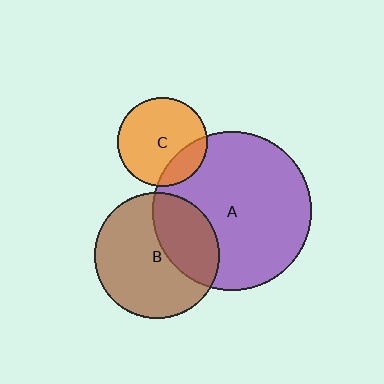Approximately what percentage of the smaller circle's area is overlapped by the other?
Approximately 35%.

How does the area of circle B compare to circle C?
Approximately 2.0 times.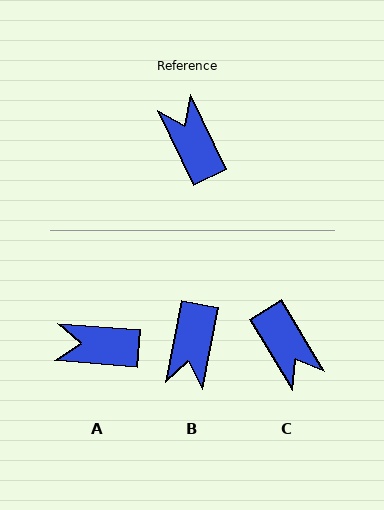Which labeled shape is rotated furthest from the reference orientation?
C, about 174 degrees away.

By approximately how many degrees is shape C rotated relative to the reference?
Approximately 174 degrees clockwise.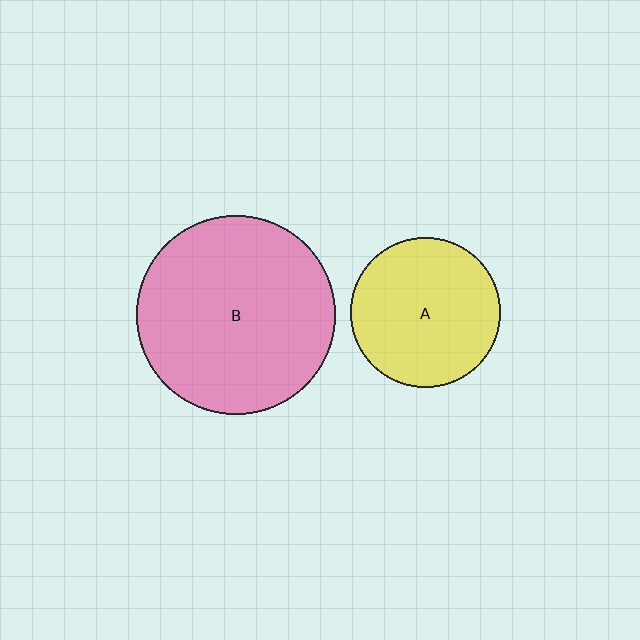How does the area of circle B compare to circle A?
Approximately 1.8 times.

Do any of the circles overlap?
No, none of the circles overlap.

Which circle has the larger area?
Circle B (pink).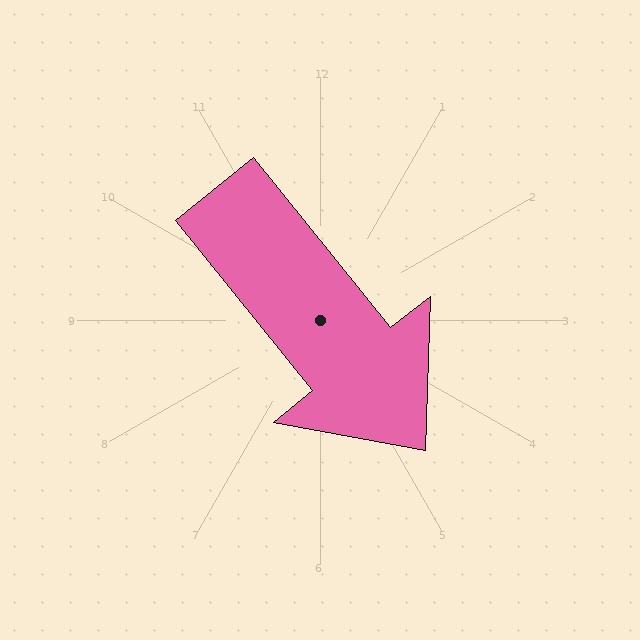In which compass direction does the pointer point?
Southeast.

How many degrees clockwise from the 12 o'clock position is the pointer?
Approximately 141 degrees.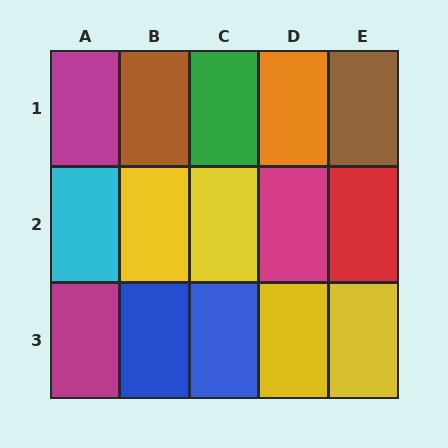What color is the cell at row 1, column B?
Brown.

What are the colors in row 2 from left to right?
Cyan, yellow, yellow, magenta, red.